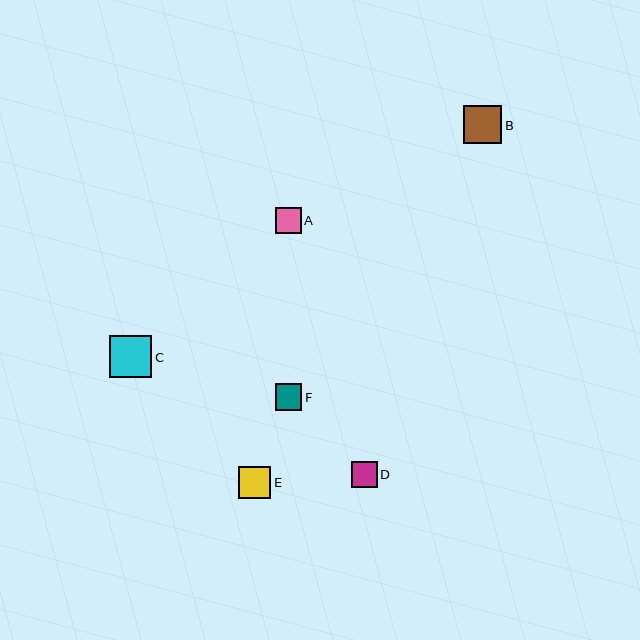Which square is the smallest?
Square A is the smallest with a size of approximately 25 pixels.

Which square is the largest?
Square C is the largest with a size of approximately 42 pixels.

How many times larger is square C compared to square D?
Square C is approximately 1.7 times the size of square D.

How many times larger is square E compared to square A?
Square E is approximately 1.3 times the size of square A.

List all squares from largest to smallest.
From largest to smallest: C, B, E, F, D, A.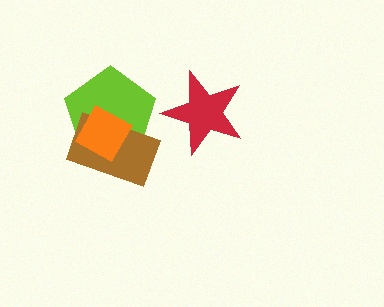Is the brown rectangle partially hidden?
Yes, it is partially covered by another shape.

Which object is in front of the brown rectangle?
The orange diamond is in front of the brown rectangle.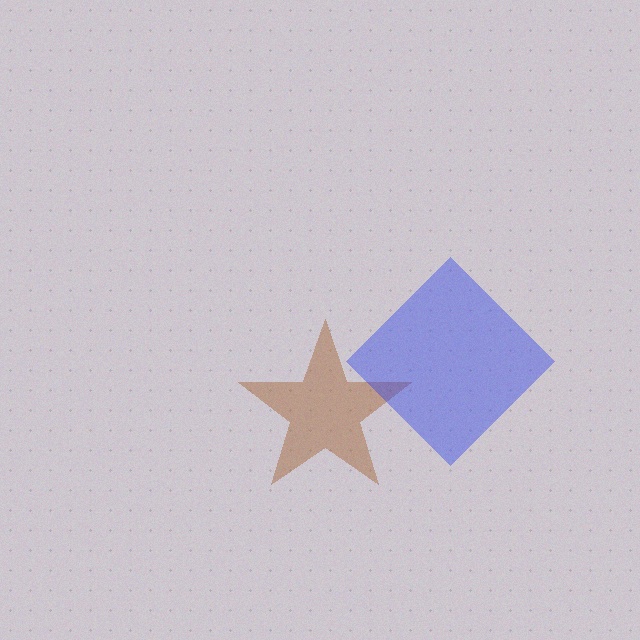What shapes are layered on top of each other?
The layered shapes are: a brown star, a blue diamond.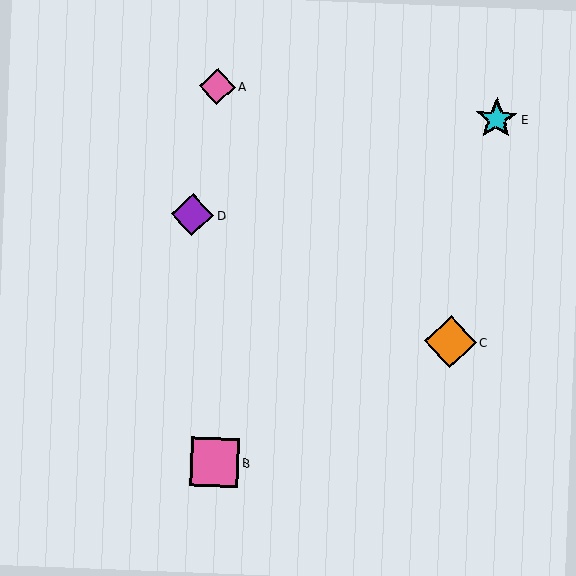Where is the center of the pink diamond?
The center of the pink diamond is at (217, 86).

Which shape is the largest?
The orange diamond (labeled C) is the largest.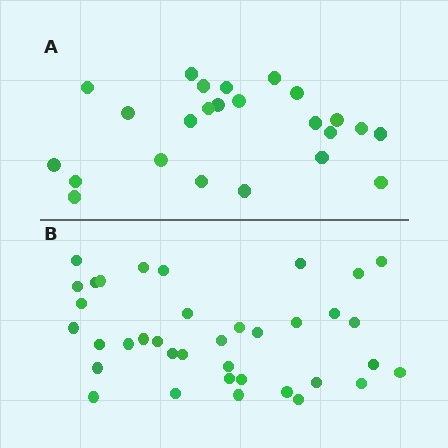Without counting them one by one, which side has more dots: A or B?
Region B (the bottom region) has more dots.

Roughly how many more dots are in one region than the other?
Region B has approximately 15 more dots than region A.